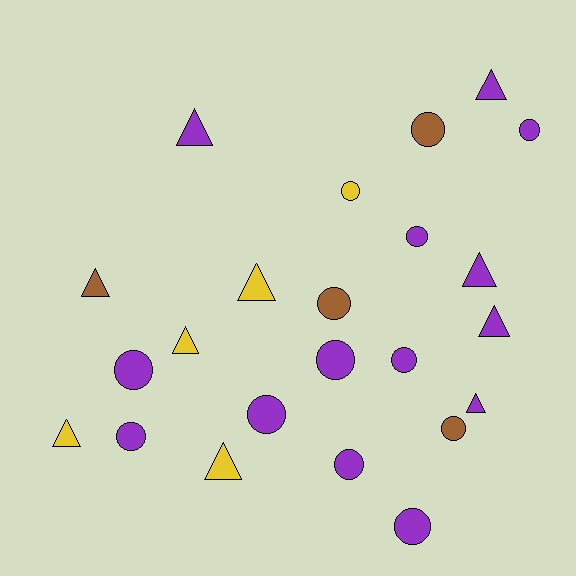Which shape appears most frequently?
Circle, with 13 objects.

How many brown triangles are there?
There is 1 brown triangle.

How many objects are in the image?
There are 23 objects.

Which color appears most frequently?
Purple, with 14 objects.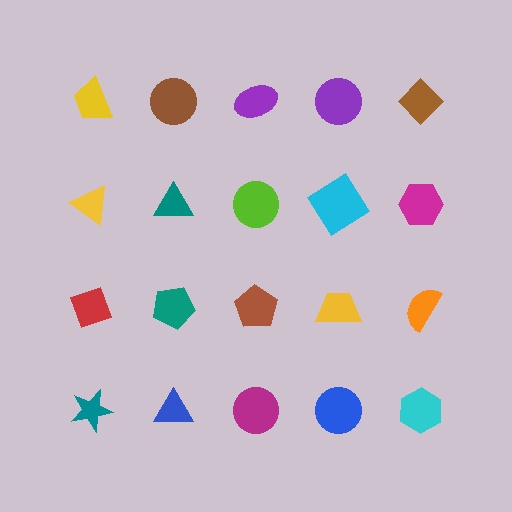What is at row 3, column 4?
A yellow trapezoid.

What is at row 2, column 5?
A magenta hexagon.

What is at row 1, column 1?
A yellow trapezoid.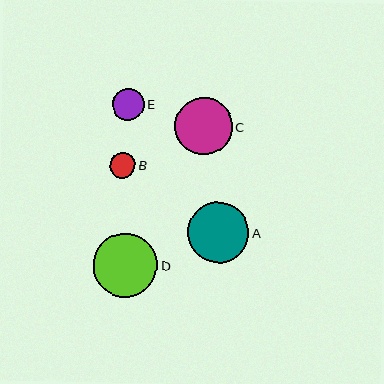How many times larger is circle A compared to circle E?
Circle A is approximately 1.9 times the size of circle E.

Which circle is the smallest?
Circle B is the smallest with a size of approximately 25 pixels.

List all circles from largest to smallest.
From largest to smallest: D, A, C, E, B.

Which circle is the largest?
Circle D is the largest with a size of approximately 64 pixels.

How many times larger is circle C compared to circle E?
Circle C is approximately 1.8 times the size of circle E.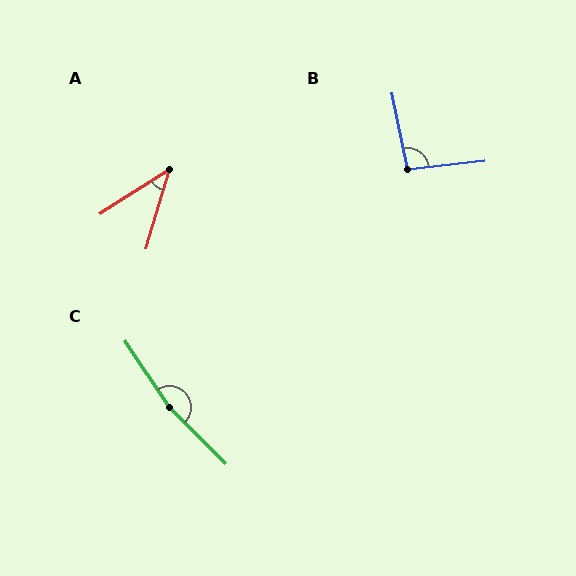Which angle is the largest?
C, at approximately 169 degrees.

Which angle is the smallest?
A, at approximately 41 degrees.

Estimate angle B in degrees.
Approximately 95 degrees.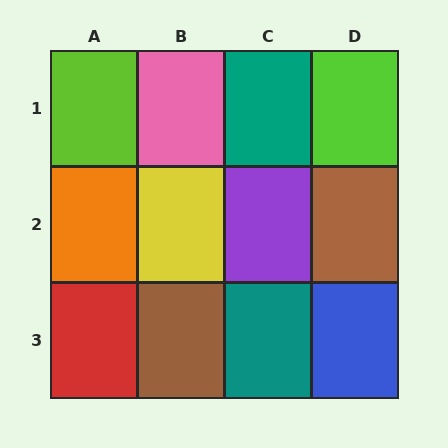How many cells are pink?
1 cell is pink.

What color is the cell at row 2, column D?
Brown.